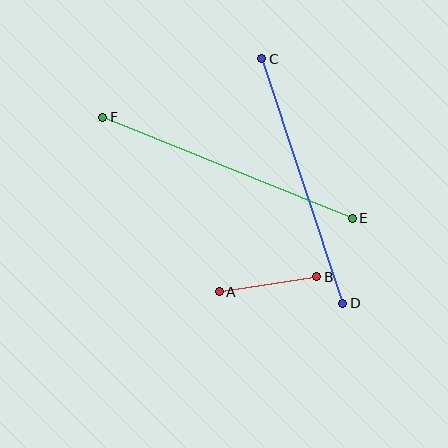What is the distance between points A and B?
The distance is approximately 99 pixels.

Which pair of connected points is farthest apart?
Points E and F are farthest apart.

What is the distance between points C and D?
The distance is approximately 258 pixels.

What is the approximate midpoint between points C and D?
The midpoint is at approximately (302, 181) pixels.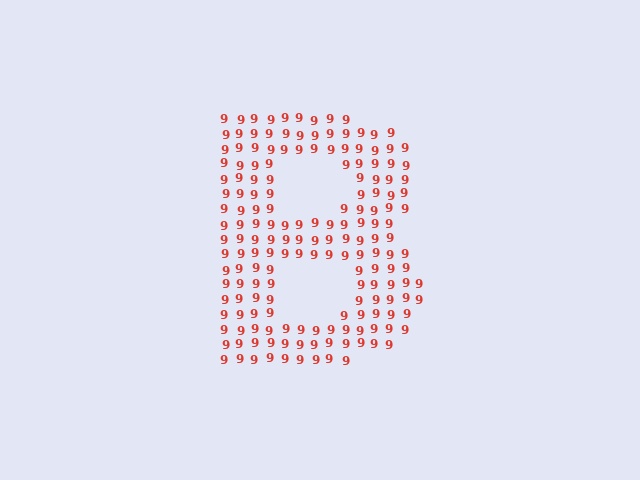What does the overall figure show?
The overall figure shows the letter B.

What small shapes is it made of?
It is made of small digit 9's.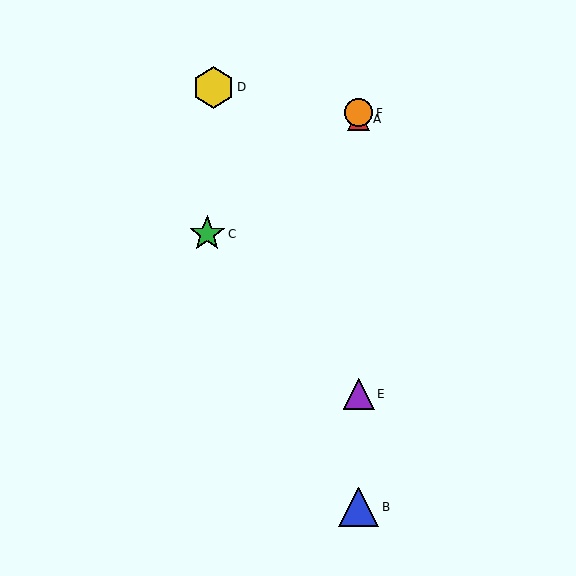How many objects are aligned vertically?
4 objects (A, B, E, F) are aligned vertically.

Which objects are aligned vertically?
Objects A, B, E, F are aligned vertically.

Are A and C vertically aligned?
No, A is at x≈359 and C is at x≈207.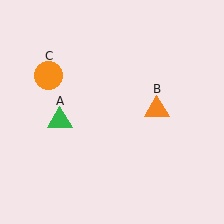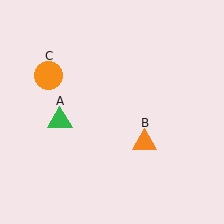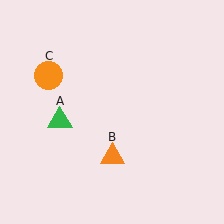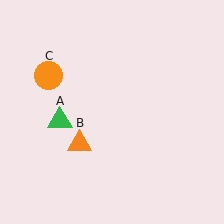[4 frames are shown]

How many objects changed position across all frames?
1 object changed position: orange triangle (object B).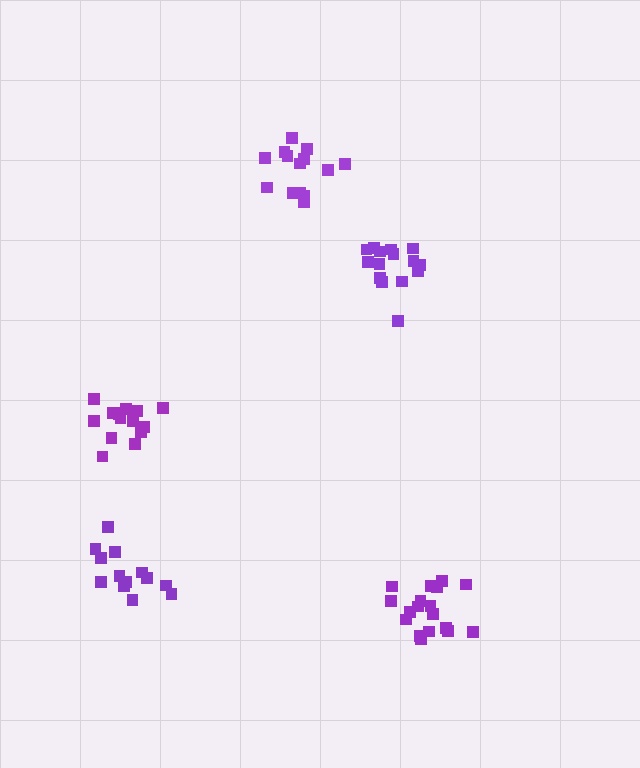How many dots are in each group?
Group 1: 16 dots, Group 2: 13 dots, Group 3: 18 dots, Group 4: 14 dots, Group 5: 15 dots (76 total).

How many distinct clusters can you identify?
There are 5 distinct clusters.